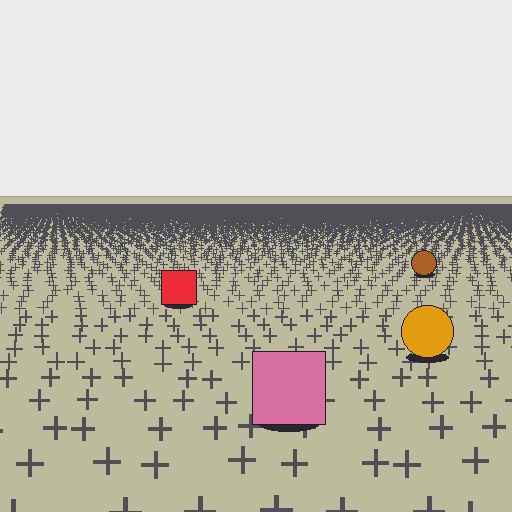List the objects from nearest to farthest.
From nearest to farthest: the pink square, the orange circle, the red square, the brown circle.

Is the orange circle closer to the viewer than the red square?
Yes. The orange circle is closer — you can tell from the texture gradient: the ground texture is coarser near it.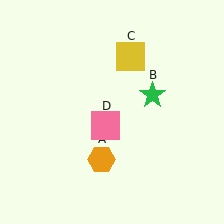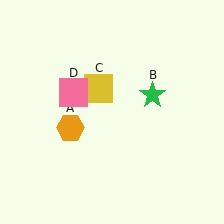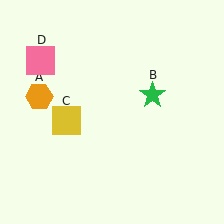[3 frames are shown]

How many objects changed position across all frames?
3 objects changed position: orange hexagon (object A), yellow square (object C), pink square (object D).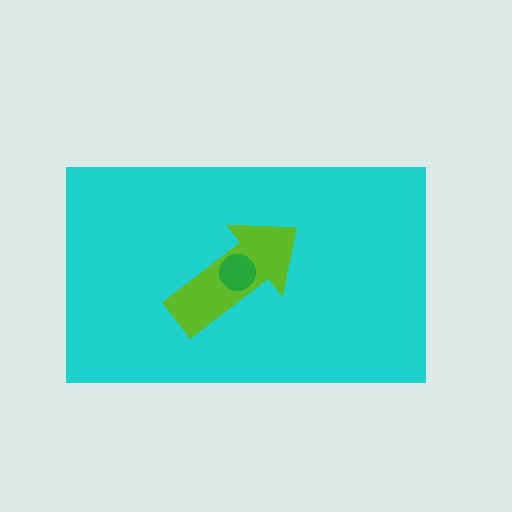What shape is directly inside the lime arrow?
The green circle.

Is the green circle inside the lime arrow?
Yes.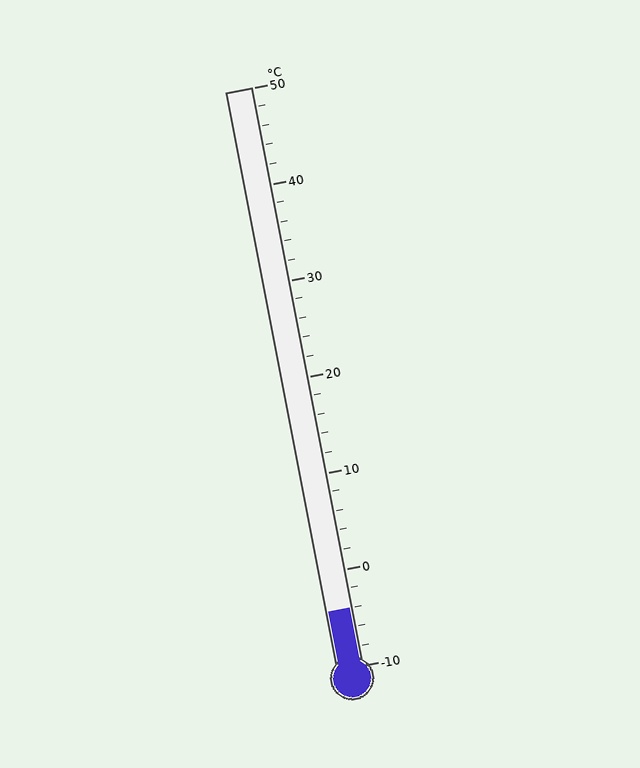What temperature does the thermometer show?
The thermometer shows approximately -4°C.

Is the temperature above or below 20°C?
The temperature is below 20°C.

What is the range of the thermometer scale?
The thermometer scale ranges from -10°C to 50°C.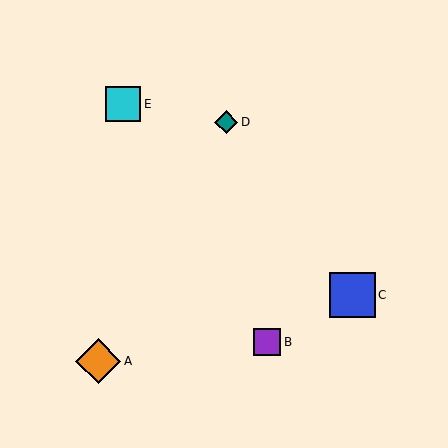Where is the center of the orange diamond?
The center of the orange diamond is at (98, 361).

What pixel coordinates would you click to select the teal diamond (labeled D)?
Click at (226, 122) to select the teal diamond D.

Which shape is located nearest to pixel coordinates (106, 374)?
The orange diamond (labeled A) at (98, 361) is nearest to that location.